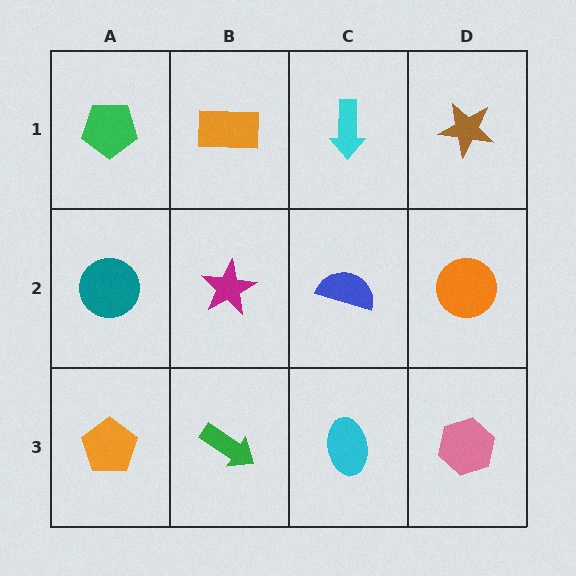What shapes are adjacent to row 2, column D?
A brown star (row 1, column D), a pink hexagon (row 3, column D), a blue semicircle (row 2, column C).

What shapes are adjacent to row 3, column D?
An orange circle (row 2, column D), a cyan ellipse (row 3, column C).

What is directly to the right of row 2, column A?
A magenta star.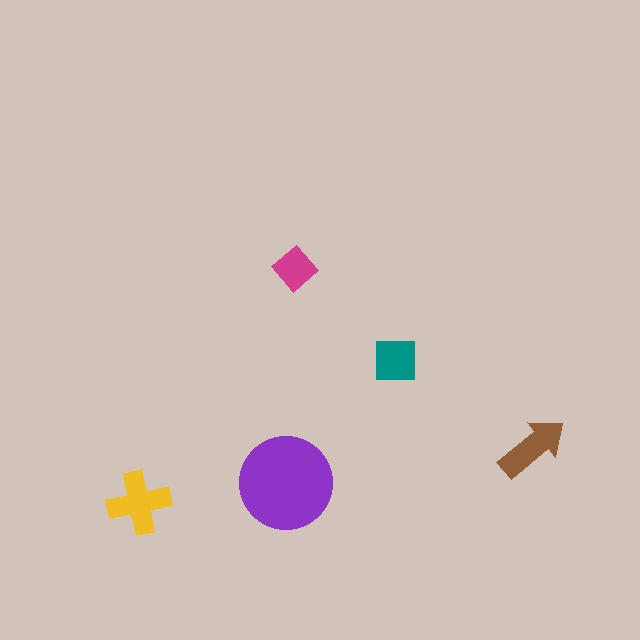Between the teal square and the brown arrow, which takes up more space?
The brown arrow.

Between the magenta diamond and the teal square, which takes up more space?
The teal square.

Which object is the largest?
The purple circle.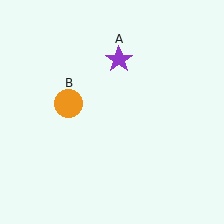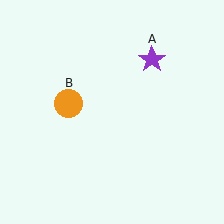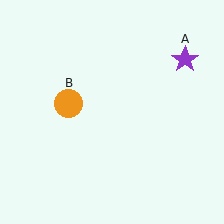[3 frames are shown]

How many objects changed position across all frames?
1 object changed position: purple star (object A).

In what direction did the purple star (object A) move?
The purple star (object A) moved right.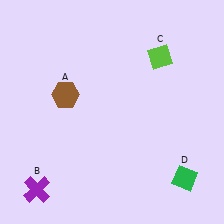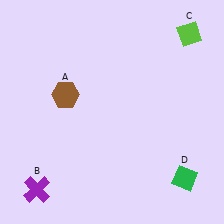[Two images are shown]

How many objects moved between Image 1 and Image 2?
1 object moved between the two images.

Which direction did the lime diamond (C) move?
The lime diamond (C) moved right.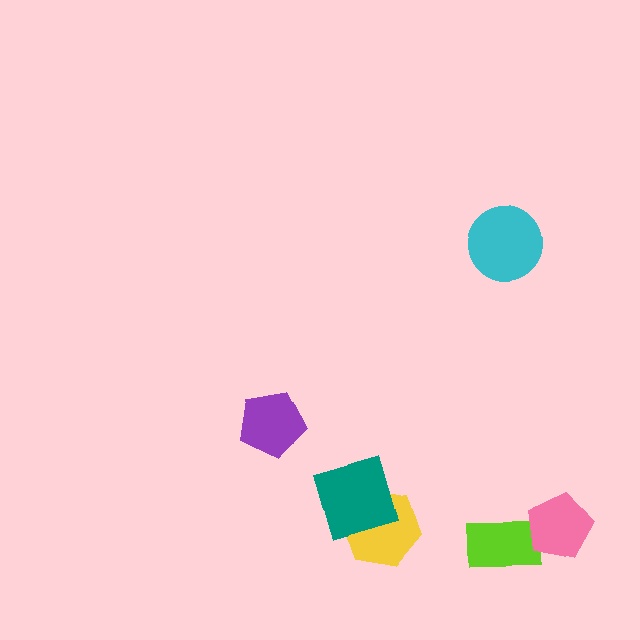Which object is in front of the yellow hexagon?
The teal diamond is in front of the yellow hexagon.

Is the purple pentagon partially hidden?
No, no other shape covers it.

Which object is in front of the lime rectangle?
The pink pentagon is in front of the lime rectangle.